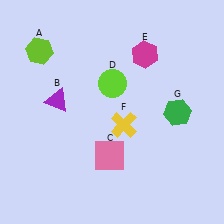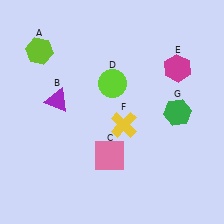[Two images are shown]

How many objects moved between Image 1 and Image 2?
1 object moved between the two images.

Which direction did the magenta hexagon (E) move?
The magenta hexagon (E) moved right.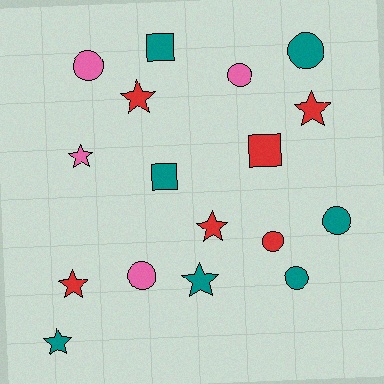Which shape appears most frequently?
Circle, with 7 objects.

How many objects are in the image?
There are 17 objects.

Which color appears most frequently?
Teal, with 7 objects.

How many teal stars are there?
There are 2 teal stars.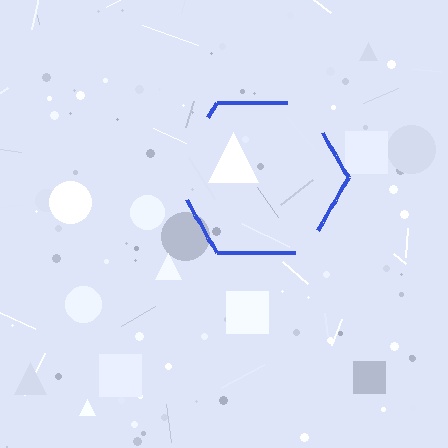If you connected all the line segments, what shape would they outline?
They would outline a hexagon.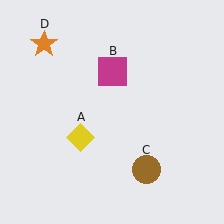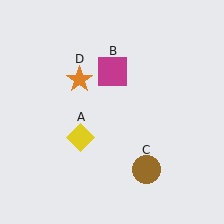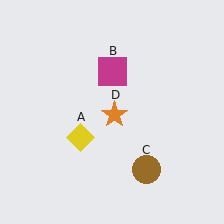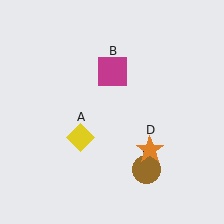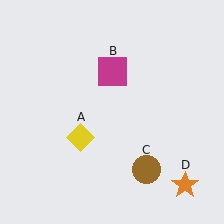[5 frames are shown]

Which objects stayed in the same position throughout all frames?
Yellow diamond (object A) and magenta square (object B) and brown circle (object C) remained stationary.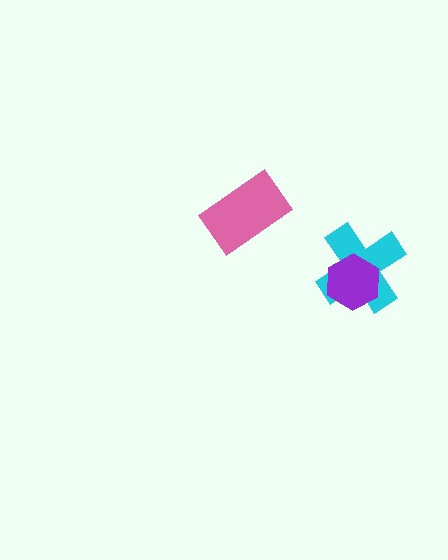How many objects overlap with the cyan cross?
1 object overlaps with the cyan cross.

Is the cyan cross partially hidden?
Yes, it is partially covered by another shape.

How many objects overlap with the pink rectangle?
0 objects overlap with the pink rectangle.